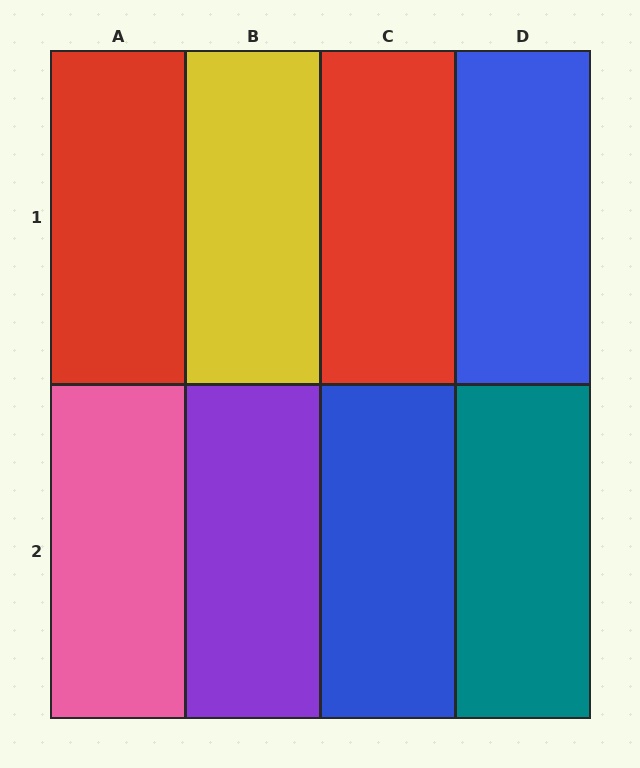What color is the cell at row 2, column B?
Purple.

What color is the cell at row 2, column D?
Teal.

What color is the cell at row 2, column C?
Blue.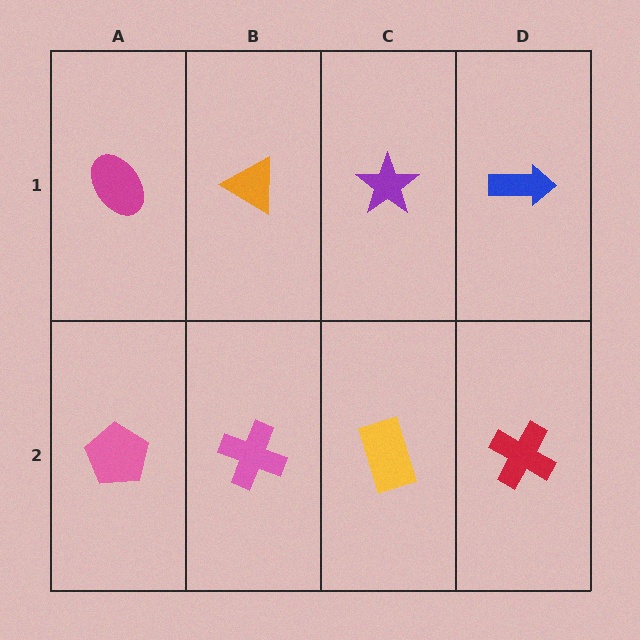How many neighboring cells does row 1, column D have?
2.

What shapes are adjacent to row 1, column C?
A yellow rectangle (row 2, column C), an orange triangle (row 1, column B), a blue arrow (row 1, column D).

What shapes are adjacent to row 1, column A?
A pink pentagon (row 2, column A), an orange triangle (row 1, column B).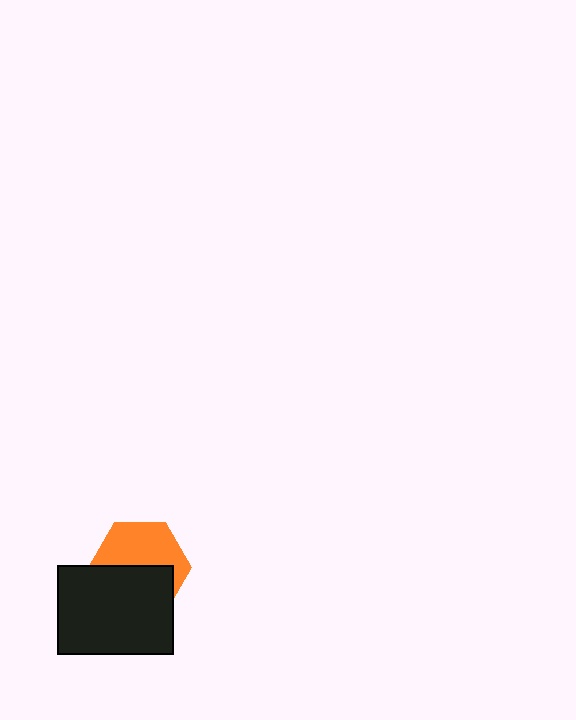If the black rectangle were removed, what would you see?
You would see the complete orange hexagon.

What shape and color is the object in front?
The object in front is a black rectangle.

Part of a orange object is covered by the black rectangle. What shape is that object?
It is a hexagon.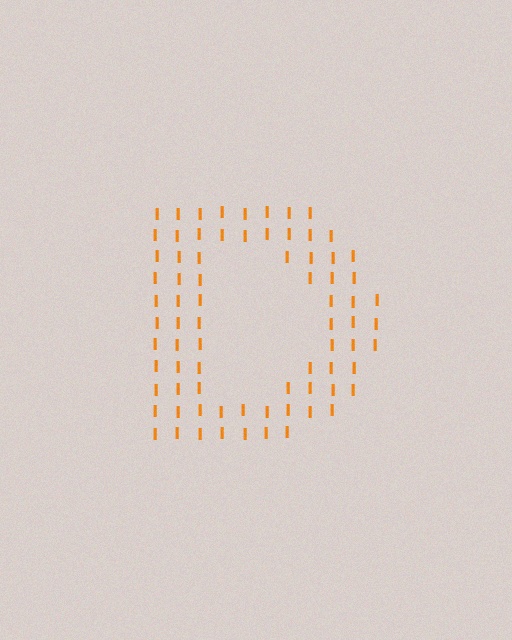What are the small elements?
The small elements are letter I's.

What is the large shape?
The large shape is the letter D.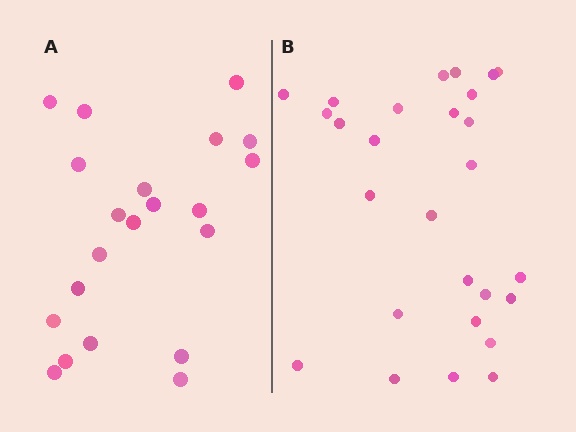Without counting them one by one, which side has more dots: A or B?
Region B (the right region) has more dots.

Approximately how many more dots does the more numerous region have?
Region B has about 6 more dots than region A.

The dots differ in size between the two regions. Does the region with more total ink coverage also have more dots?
No. Region A has more total ink coverage because its dots are larger, but region B actually contains more individual dots. Total area can be misleading — the number of items is what matters here.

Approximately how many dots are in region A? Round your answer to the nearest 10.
About 20 dots. (The exact count is 21, which rounds to 20.)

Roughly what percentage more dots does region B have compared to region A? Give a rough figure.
About 30% more.